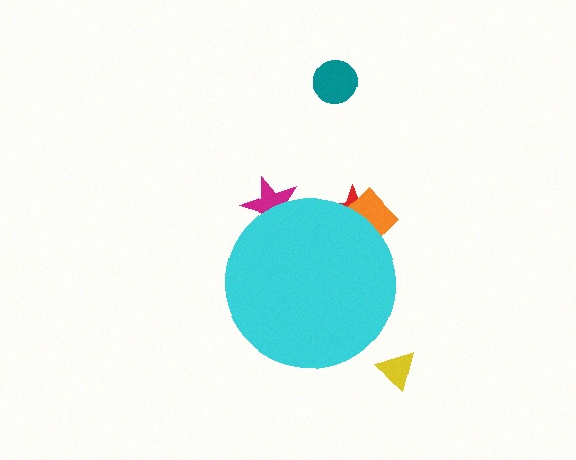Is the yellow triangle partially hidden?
No, the yellow triangle is fully visible.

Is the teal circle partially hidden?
No, the teal circle is fully visible.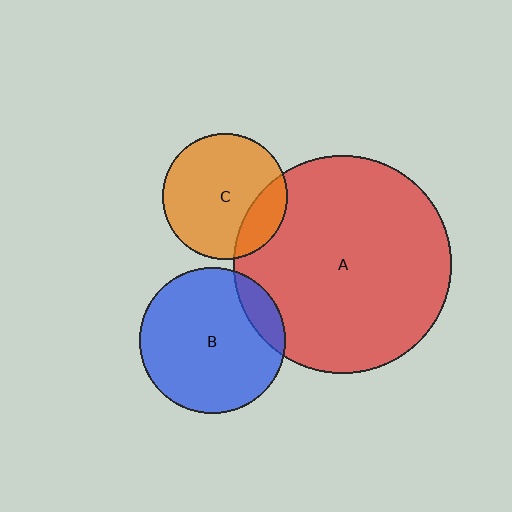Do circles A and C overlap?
Yes.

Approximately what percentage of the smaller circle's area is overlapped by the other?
Approximately 20%.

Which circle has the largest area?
Circle A (red).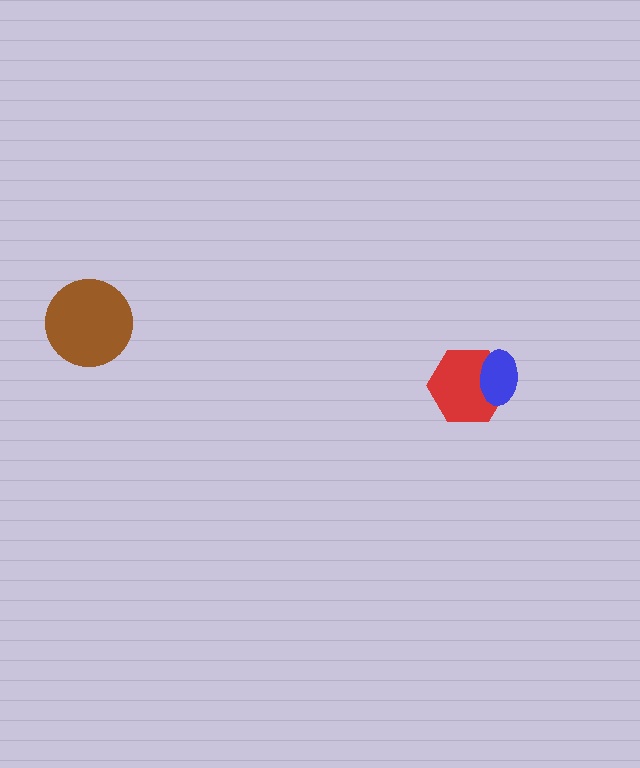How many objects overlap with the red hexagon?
1 object overlaps with the red hexagon.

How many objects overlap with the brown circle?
0 objects overlap with the brown circle.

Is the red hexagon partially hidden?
Yes, it is partially covered by another shape.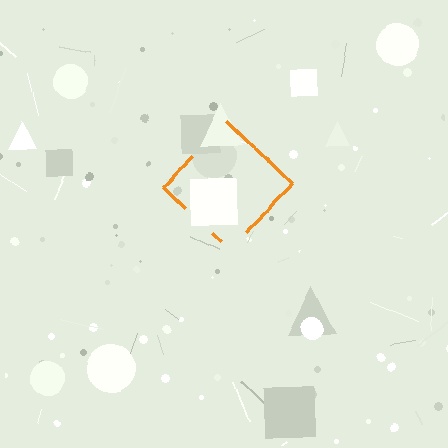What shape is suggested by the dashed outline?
The dashed outline suggests a diamond.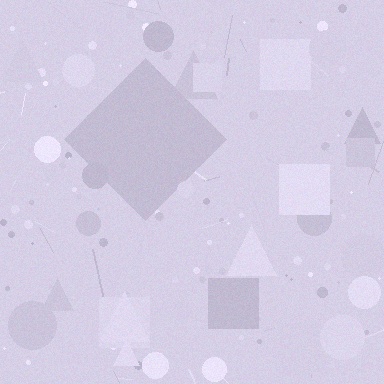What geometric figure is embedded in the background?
A diamond is embedded in the background.